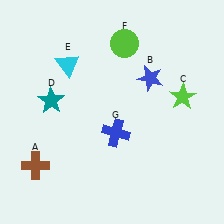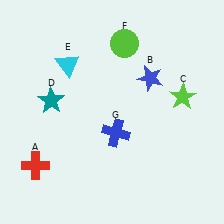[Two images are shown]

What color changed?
The cross (A) changed from brown in Image 1 to red in Image 2.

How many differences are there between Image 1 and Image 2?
There is 1 difference between the two images.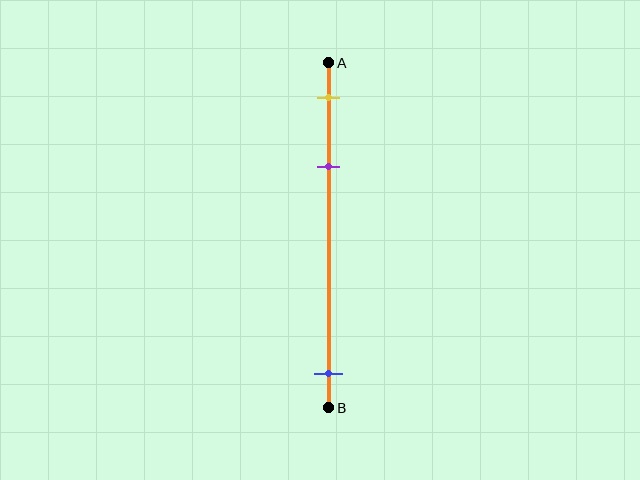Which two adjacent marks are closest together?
The yellow and purple marks are the closest adjacent pair.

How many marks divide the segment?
There are 3 marks dividing the segment.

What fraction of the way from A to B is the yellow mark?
The yellow mark is approximately 10% (0.1) of the way from A to B.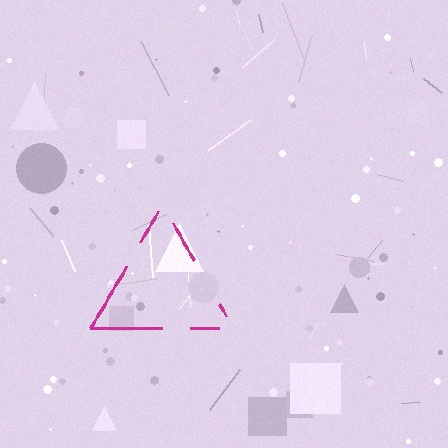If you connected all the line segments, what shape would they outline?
They would outline a triangle.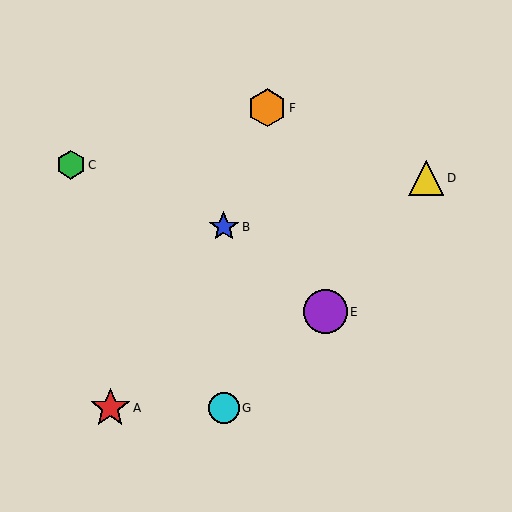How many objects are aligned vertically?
2 objects (B, G) are aligned vertically.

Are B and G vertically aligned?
Yes, both are at x≈224.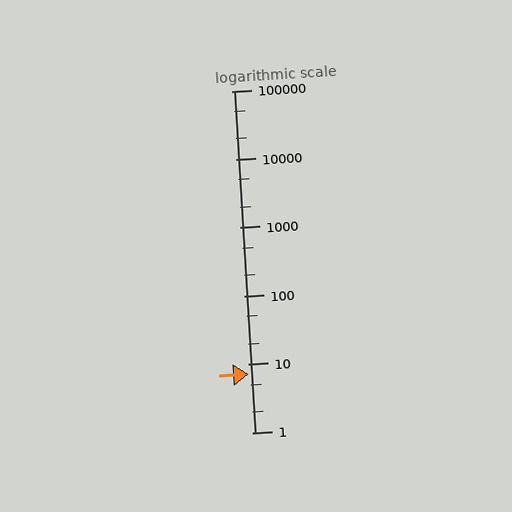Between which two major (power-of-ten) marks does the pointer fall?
The pointer is between 1 and 10.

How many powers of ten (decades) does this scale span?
The scale spans 5 decades, from 1 to 100000.